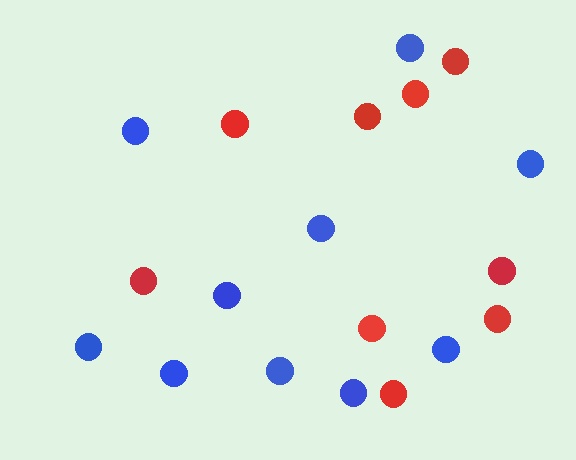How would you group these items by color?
There are 2 groups: one group of blue circles (10) and one group of red circles (9).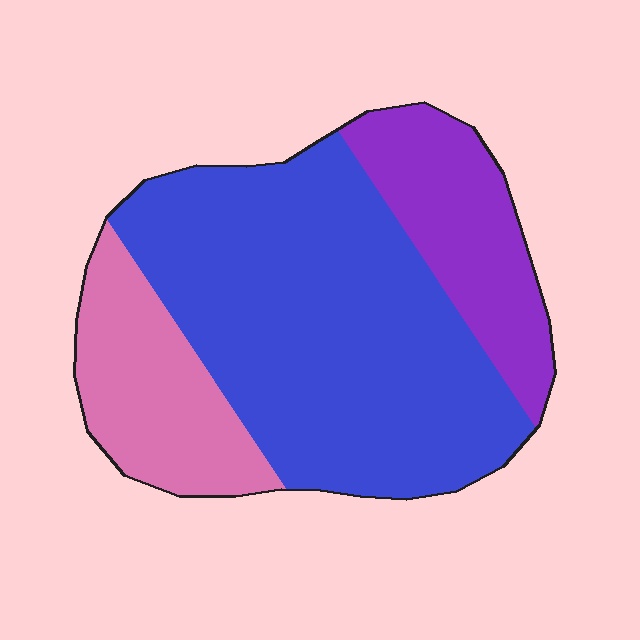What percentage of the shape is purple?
Purple covers 20% of the shape.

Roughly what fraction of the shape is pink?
Pink covers 20% of the shape.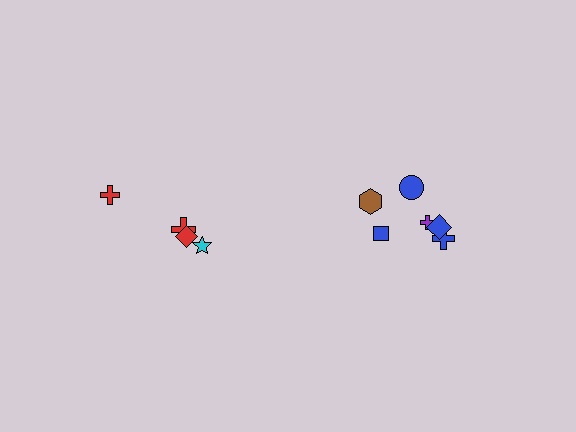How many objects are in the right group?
There are 6 objects.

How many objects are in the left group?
There are 4 objects.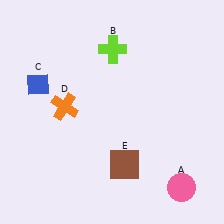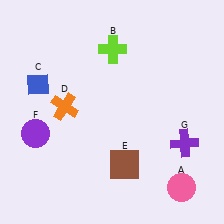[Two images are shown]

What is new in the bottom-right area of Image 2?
A purple cross (G) was added in the bottom-right area of Image 2.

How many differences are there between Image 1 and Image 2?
There are 2 differences between the two images.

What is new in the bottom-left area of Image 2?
A purple circle (F) was added in the bottom-left area of Image 2.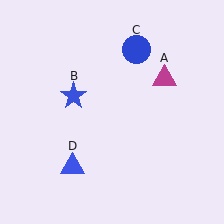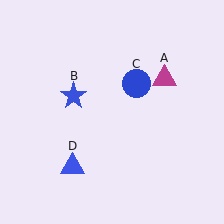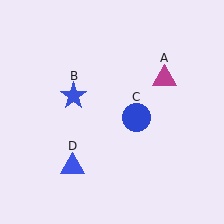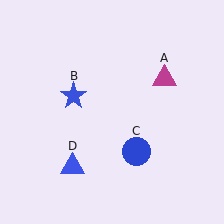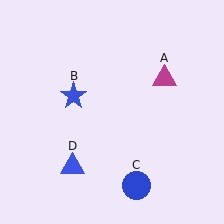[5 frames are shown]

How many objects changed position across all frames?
1 object changed position: blue circle (object C).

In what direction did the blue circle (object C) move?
The blue circle (object C) moved down.